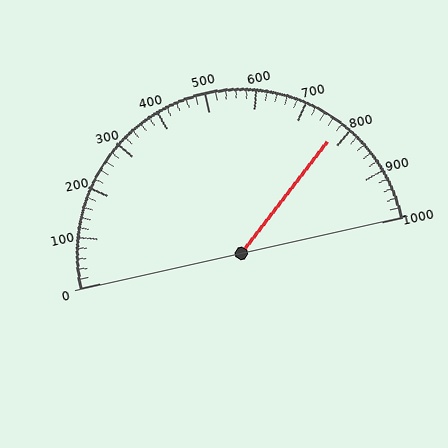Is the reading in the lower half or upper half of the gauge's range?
The reading is in the upper half of the range (0 to 1000).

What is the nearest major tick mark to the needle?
The nearest major tick mark is 800.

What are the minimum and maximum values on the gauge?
The gauge ranges from 0 to 1000.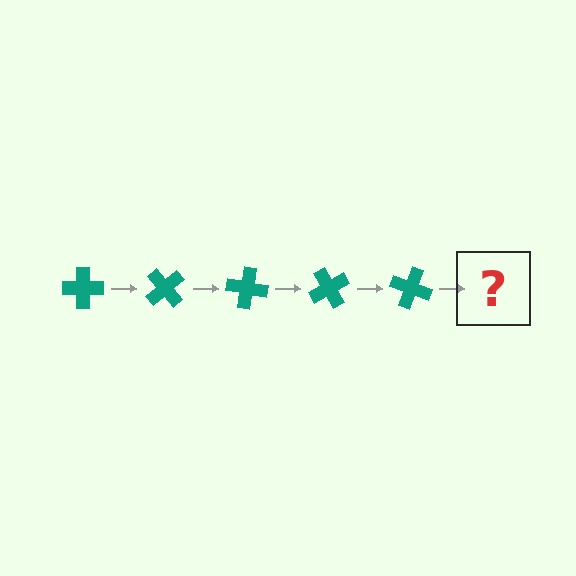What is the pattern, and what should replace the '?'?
The pattern is that the cross rotates 50 degrees each step. The '?' should be a teal cross rotated 250 degrees.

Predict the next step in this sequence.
The next step is a teal cross rotated 250 degrees.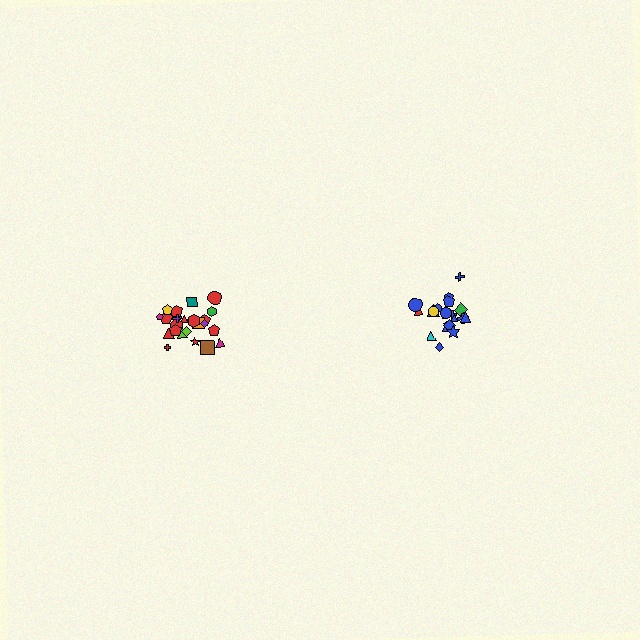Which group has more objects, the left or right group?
The left group.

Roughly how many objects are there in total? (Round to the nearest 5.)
Roughly 45 objects in total.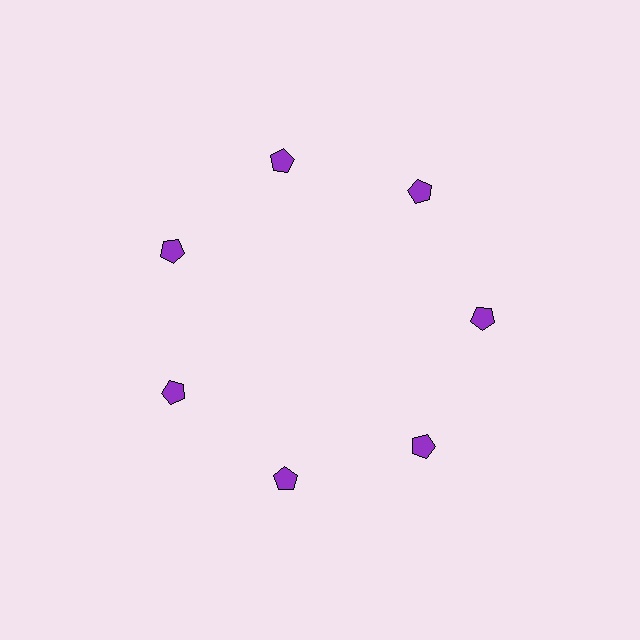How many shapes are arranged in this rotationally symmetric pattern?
There are 7 shapes, arranged in 7 groups of 1.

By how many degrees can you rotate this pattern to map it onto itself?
The pattern maps onto itself every 51 degrees of rotation.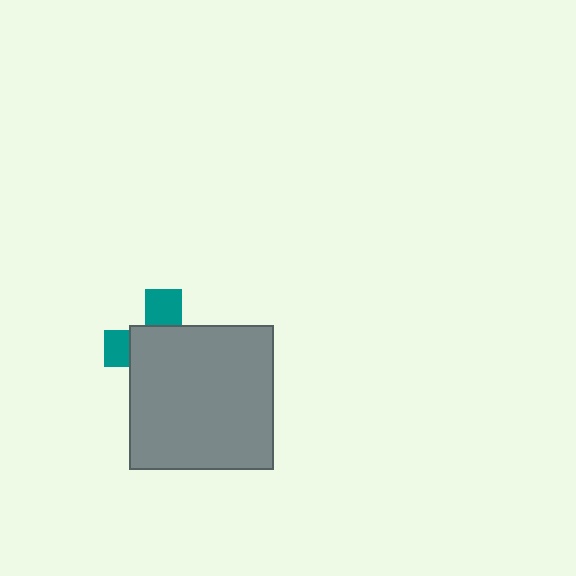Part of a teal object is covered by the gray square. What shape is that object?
It is a cross.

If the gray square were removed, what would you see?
You would see the complete teal cross.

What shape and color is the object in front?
The object in front is a gray square.